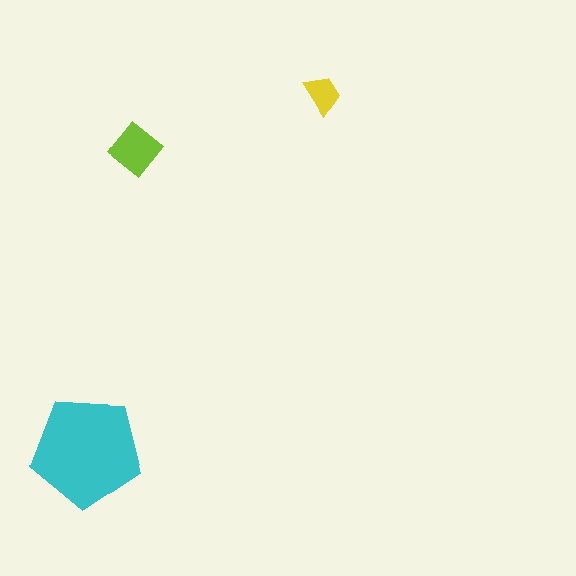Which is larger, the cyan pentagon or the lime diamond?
The cyan pentagon.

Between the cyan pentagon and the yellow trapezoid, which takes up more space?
The cyan pentagon.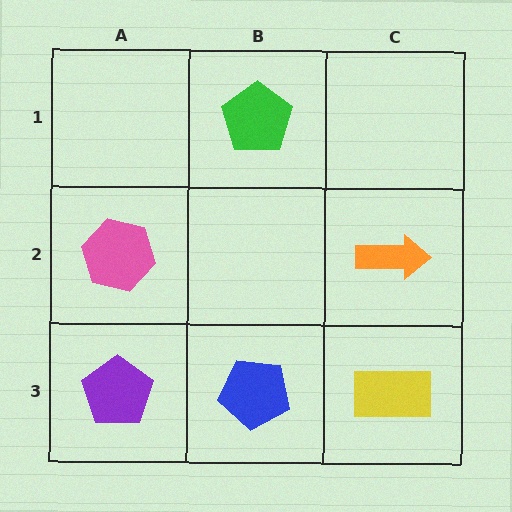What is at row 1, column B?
A green pentagon.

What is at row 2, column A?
A pink hexagon.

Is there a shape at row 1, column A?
No, that cell is empty.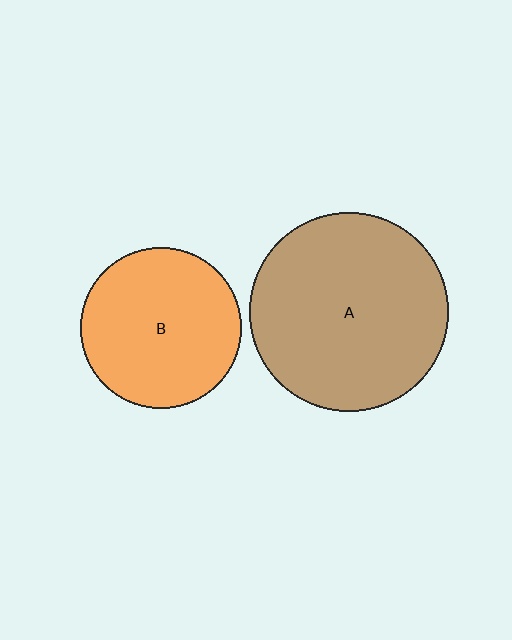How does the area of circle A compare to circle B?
Approximately 1.5 times.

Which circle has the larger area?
Circle A (brown).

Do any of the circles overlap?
No, none of the circles overlap.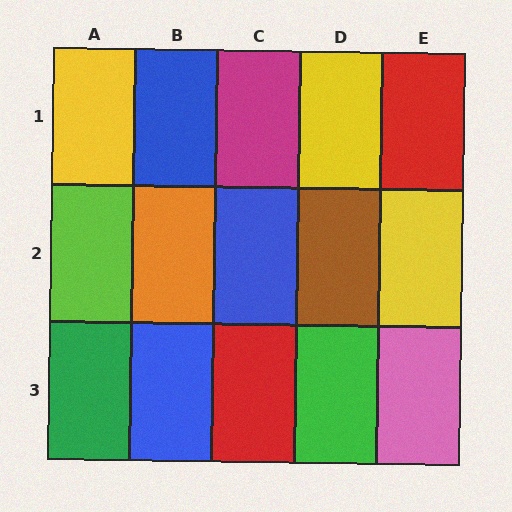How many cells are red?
2 cells are red.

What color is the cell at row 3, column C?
Red.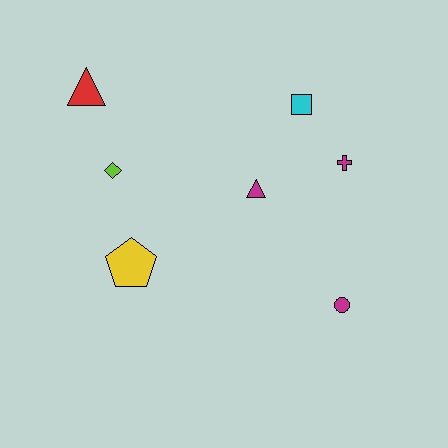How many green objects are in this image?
There are no green objects.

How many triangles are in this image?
There are 2 triangles.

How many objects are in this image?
There are 7 objects.